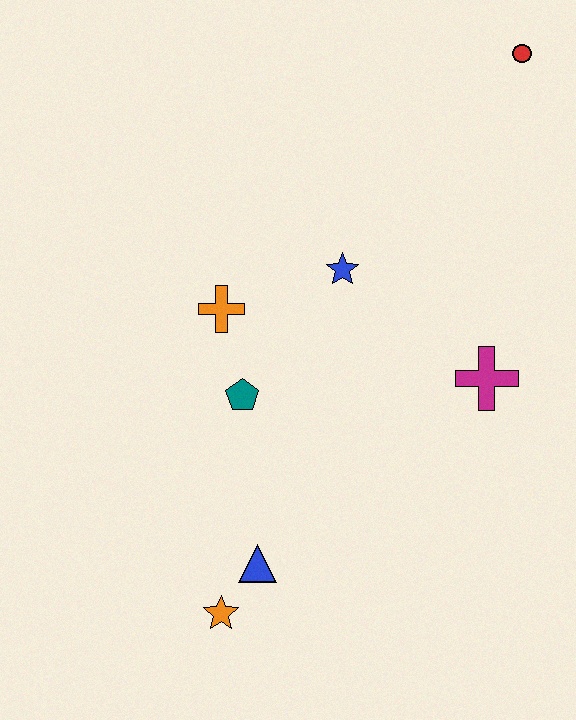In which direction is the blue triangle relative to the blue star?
The blue triangle is below the blue star.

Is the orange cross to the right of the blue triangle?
No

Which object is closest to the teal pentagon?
The orange cross is closest to the teal pentagon.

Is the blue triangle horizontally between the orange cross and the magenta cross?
Yes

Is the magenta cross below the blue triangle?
No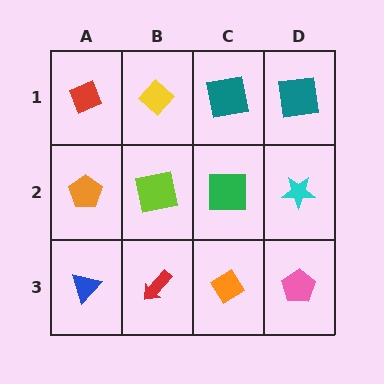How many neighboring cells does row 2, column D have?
3.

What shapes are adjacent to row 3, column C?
A green square (row 2, column C), a red arrow (row 3, column B), a pink pentagon (row 3, column D).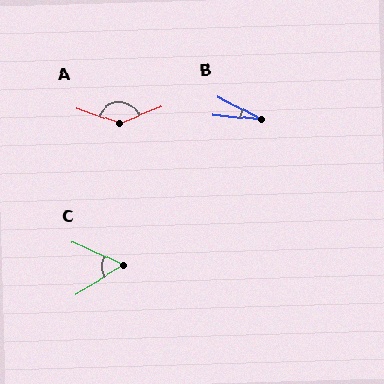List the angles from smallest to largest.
B (23°), C (57°), A (138°).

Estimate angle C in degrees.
Approximately 57 degrees.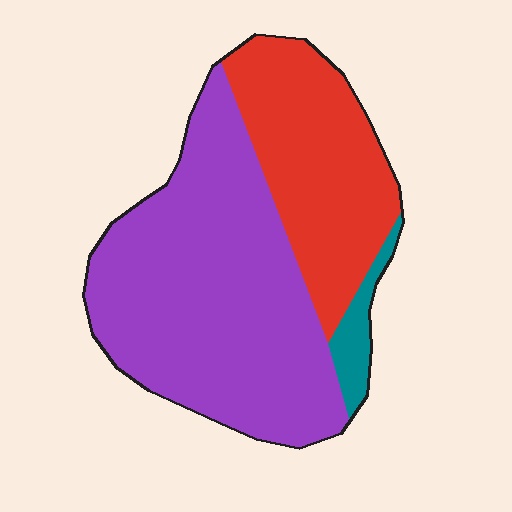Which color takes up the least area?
Teal, at roughly 5%.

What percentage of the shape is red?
Red covers around 35% of the shape.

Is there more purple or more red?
Purple.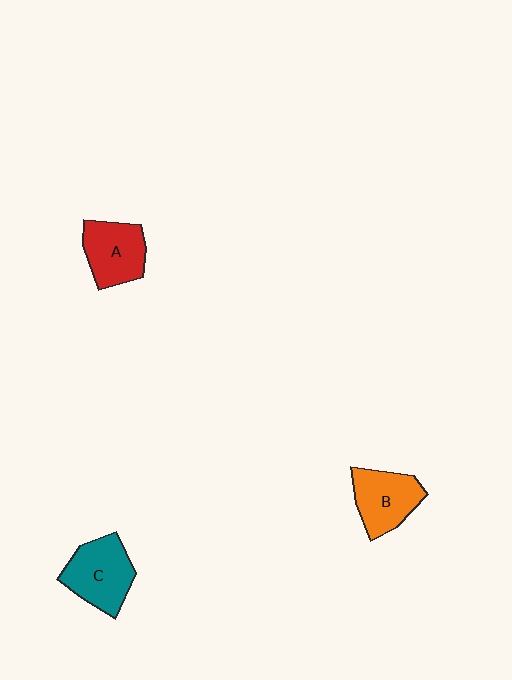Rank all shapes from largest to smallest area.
From largest to smallest: C (teal), A (red), B (orange).